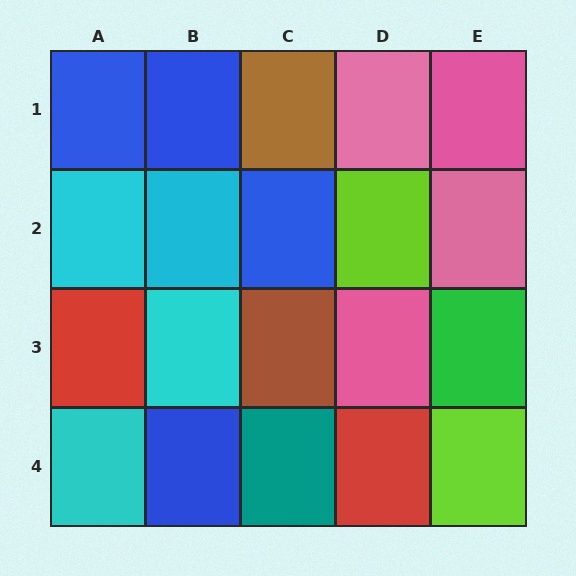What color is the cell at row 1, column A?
Blue.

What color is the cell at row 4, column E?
Lime.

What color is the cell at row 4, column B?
Blue.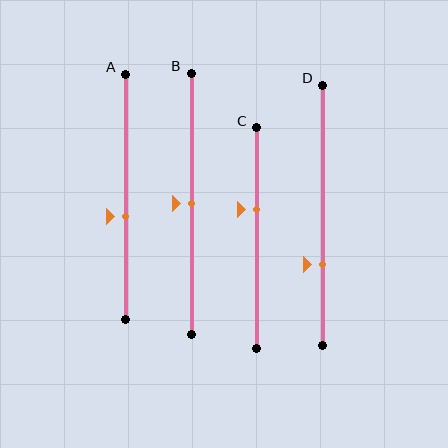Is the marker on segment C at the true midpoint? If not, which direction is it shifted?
No, the marker on segment C is shifted upward by about 13% of the segment length.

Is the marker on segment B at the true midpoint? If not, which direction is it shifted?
Yes, the marker on segment B is at the true midpoint.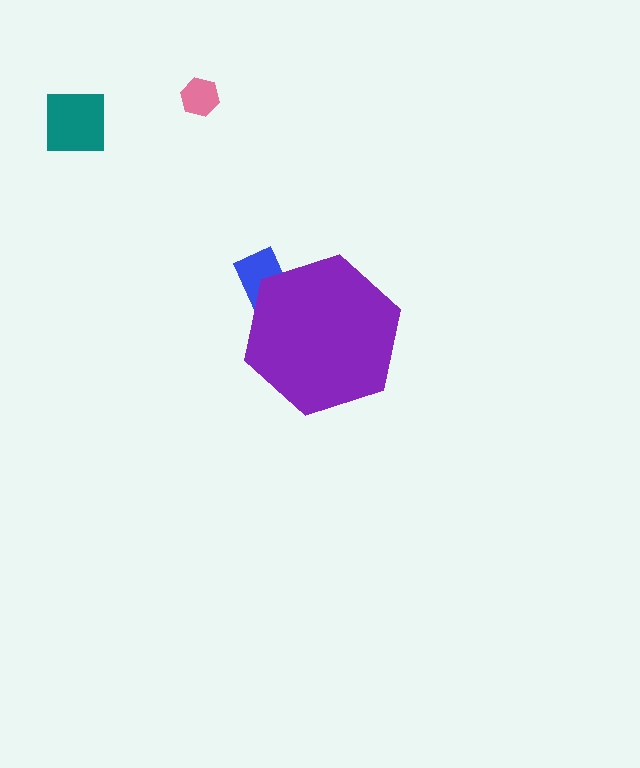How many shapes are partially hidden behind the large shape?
1 shape is partially hidden.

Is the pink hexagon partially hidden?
No, the pink hexagon is fully visible.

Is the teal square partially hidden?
No, the teal square is fully visible.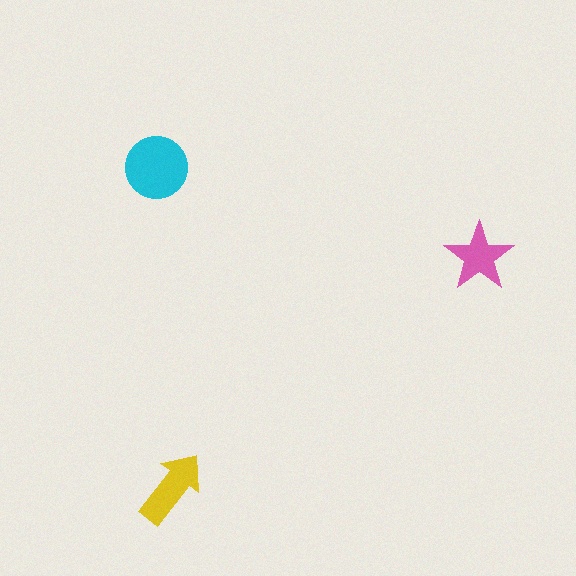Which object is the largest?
The cyan circle.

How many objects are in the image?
There are 3 objects in the image.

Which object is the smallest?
The pink star.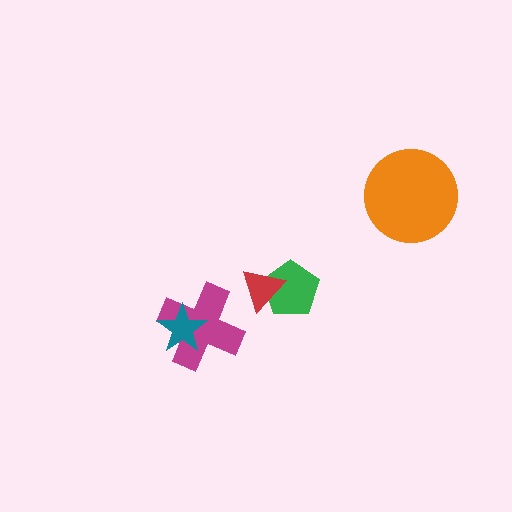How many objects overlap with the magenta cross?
1 object overlaps with the magenta cross.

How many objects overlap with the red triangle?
1 object overlaps with the red triangle.